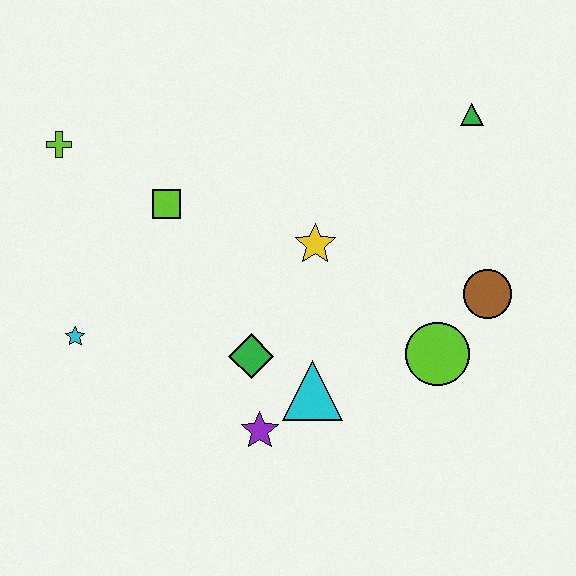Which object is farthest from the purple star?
The green triangle is farthest from the purple star.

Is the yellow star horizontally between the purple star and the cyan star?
No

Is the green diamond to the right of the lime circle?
No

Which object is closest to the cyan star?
The lime square is closest to the cyan star.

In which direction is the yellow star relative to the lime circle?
The yellow star is to the left of the lime circle.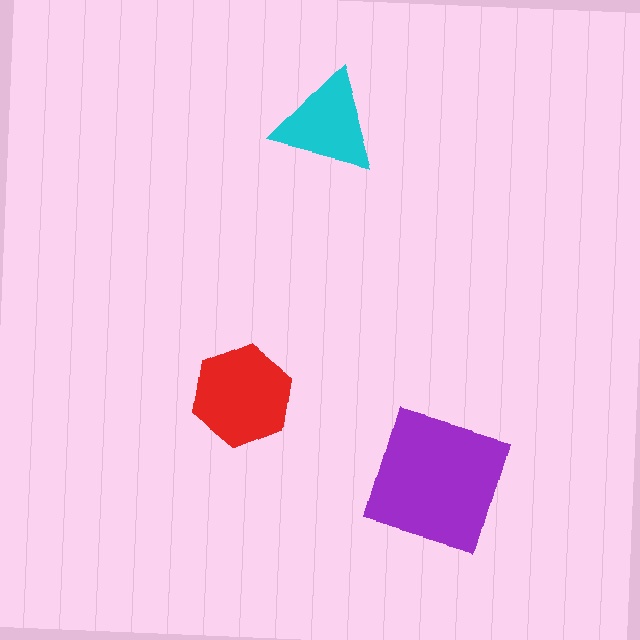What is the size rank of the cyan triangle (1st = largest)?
3rd.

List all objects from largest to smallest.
The purple square, the red hexagon, the cyan triangle.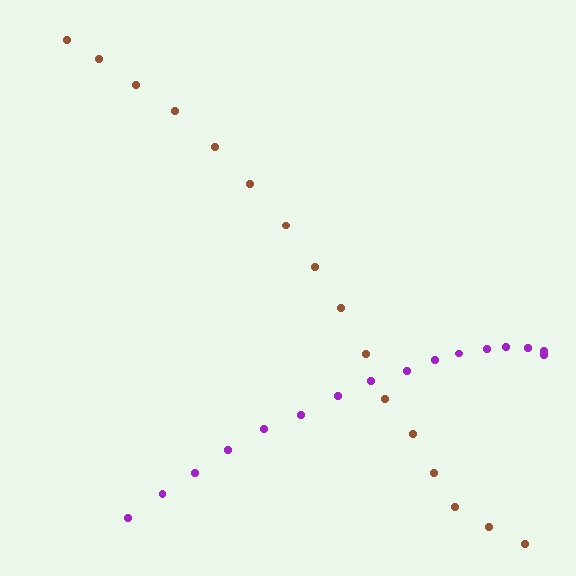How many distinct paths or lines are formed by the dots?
There are 2 distinct paths.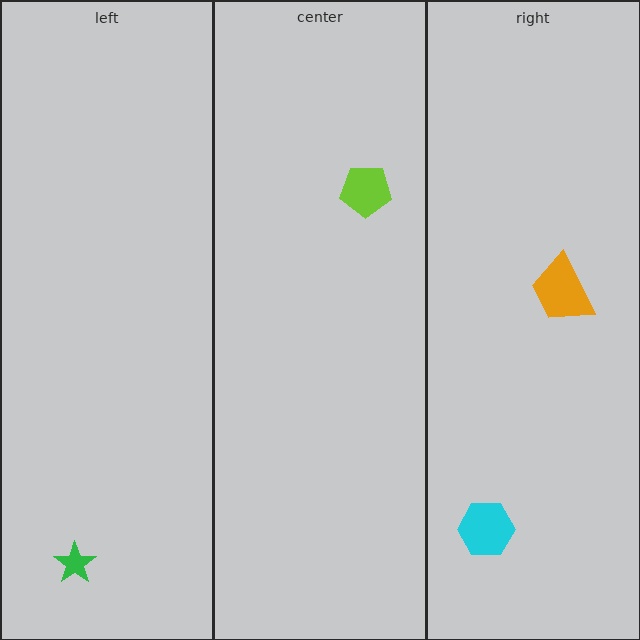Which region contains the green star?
The left region.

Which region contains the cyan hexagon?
The right region.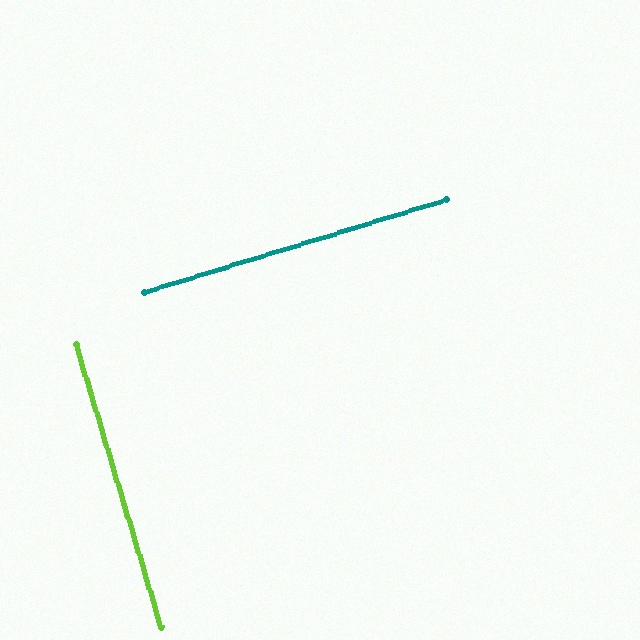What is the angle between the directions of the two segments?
Approximately 90 degrees.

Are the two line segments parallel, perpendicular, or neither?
Perpendicular — they meet at approximately 90°.